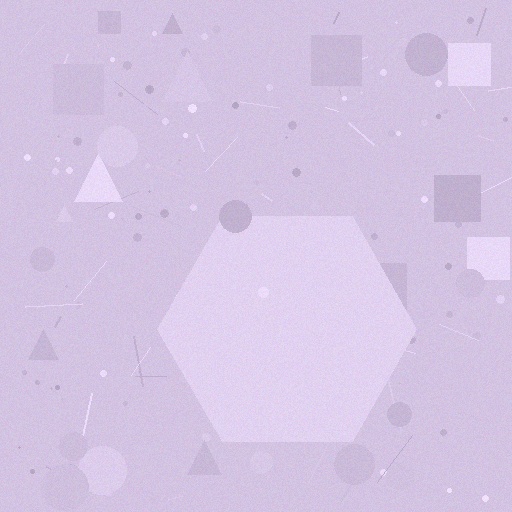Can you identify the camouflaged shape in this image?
The camouflaged shape is a hexagon.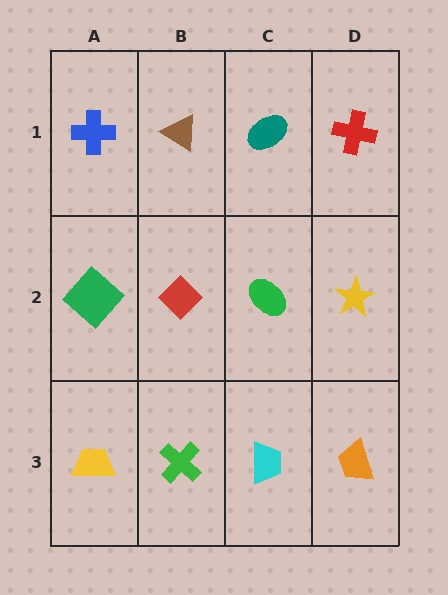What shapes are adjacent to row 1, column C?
A green ellipse (row 2, column C), a brown triangle (row 1, column B), a red cross (row 1, column D).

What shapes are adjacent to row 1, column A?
A green diamond (row 2, column A), a brown triangle (row 1, column B).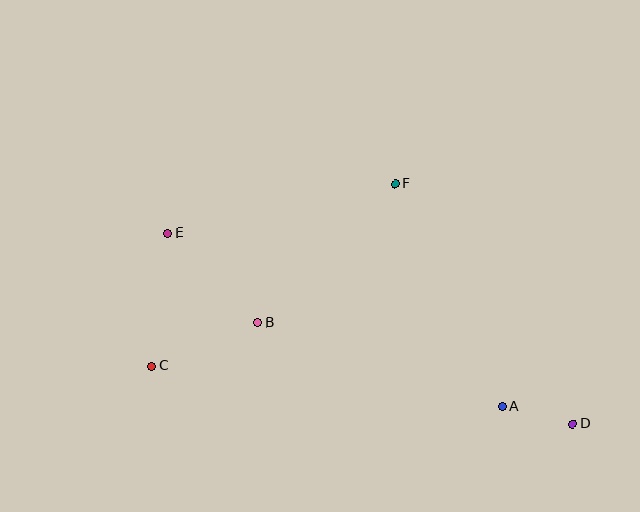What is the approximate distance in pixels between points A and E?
The distance between A and E is approximately 377 pixels.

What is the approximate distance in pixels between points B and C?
The distance between B and C is approximately 115 pixels.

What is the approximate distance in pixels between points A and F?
The distance between A and F is approximately 247 pixels.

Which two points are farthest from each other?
Points D and E are farthest from each other.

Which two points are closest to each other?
Points A and D are closest to each other.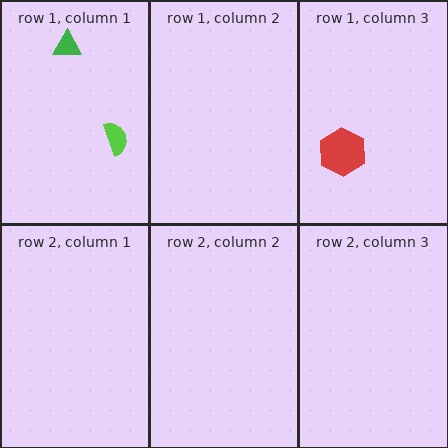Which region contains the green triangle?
The row 1, column 1 region.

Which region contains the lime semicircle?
The row 1, column 1 region.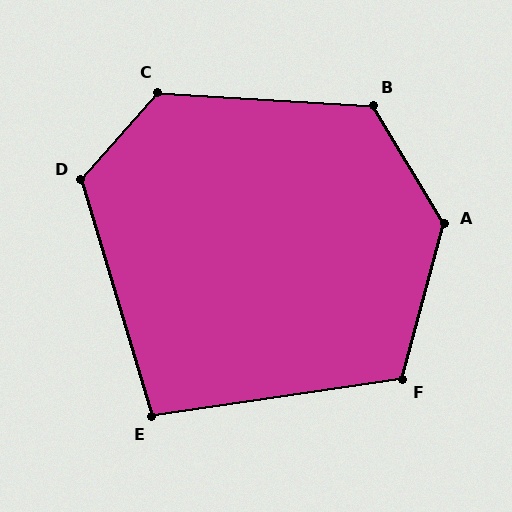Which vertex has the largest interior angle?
A, at approximately 134 degrees.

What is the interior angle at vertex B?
Approximately 124 degrees (obtuse).